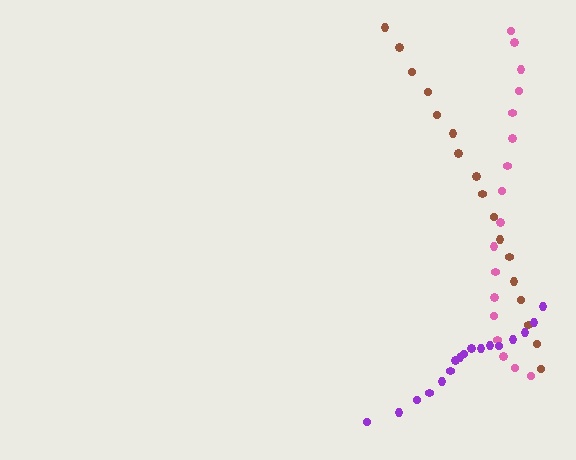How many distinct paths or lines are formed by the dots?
There are 3 distinct paths.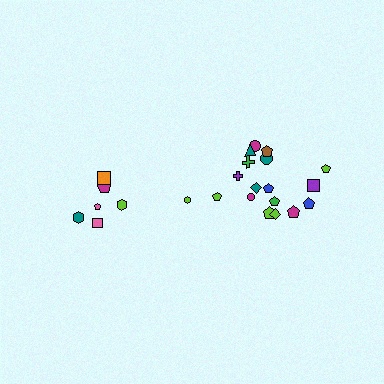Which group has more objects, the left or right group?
The right group.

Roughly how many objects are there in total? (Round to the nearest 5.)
Roughly 25 objects in total.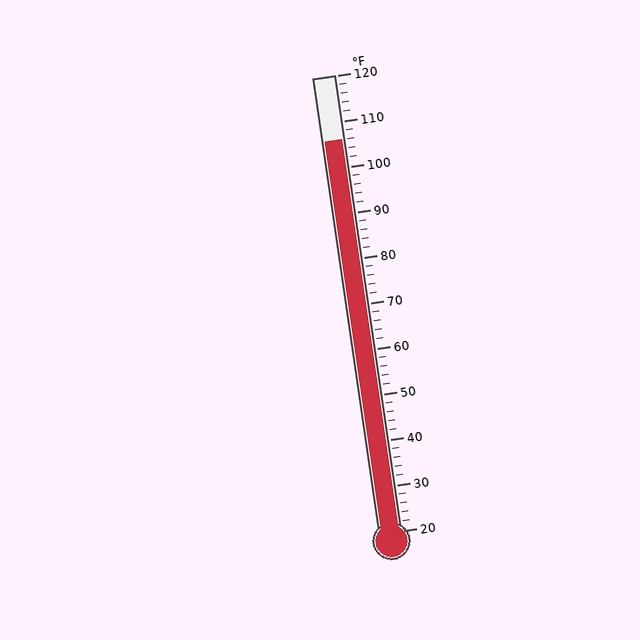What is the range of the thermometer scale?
The thermometer scale ranges from 20°F to 120°F.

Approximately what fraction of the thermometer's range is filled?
The thermometer is filled to approximately 85% of its range.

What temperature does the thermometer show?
The thermometer shows approximately 106°F.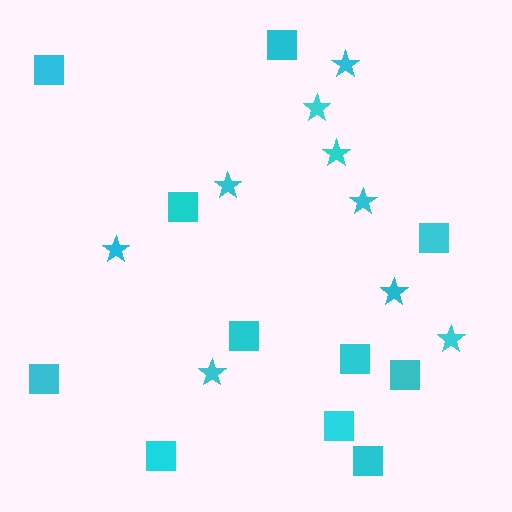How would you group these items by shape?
There are 2 groups: one group of stars (9) and one group of squares (11).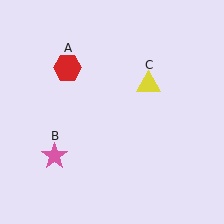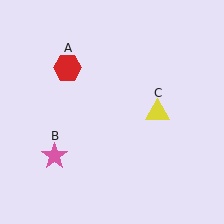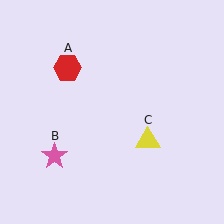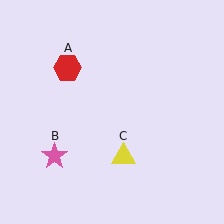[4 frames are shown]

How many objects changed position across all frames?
1 object changed position: yellow triangle (object C).